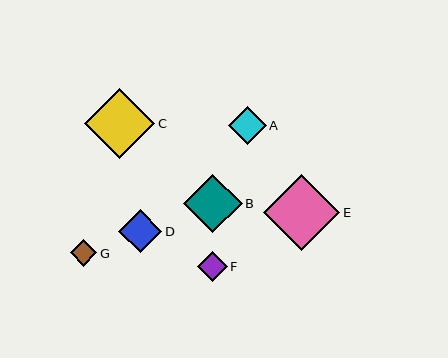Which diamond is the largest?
Diamond E is the largest with a size of approximately 76 pixels.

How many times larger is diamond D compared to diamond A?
Diamond D is approximately 1.1 times the size of diamond A.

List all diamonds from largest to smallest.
From largest to smallest: E, C, B, D, A, F, G.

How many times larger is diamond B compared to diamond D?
Diamond B is approximately 1.4 times the size of diamond D.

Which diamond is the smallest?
Diamond G is the smallest with a size of approximately 27 pixels.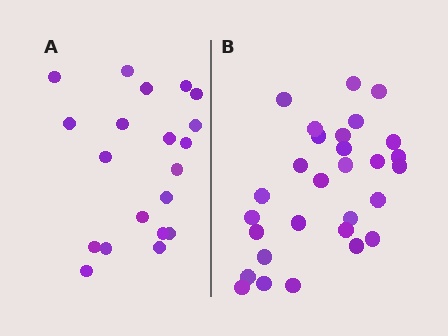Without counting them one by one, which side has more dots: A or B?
Region B (the right region) has more dots.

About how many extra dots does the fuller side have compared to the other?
Region B has roughly 8 or so more dots than region A.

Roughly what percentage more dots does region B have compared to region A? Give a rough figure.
About 45% more.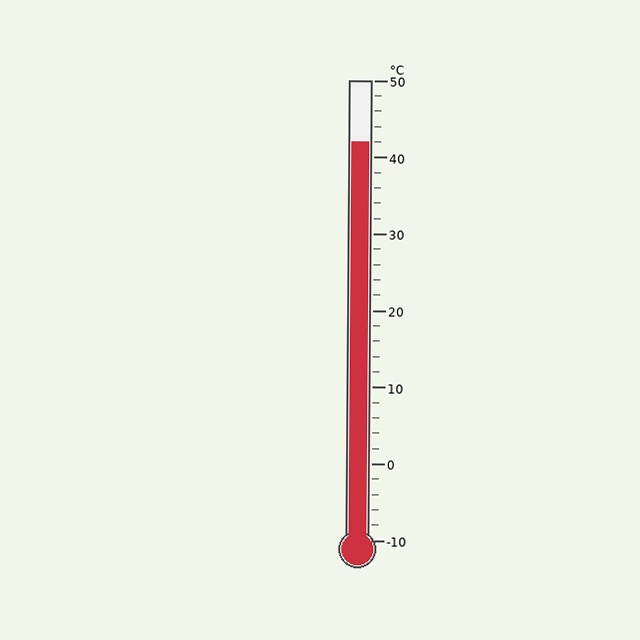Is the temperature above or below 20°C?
The temperature is above 20°C.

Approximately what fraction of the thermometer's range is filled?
The thermometer is filled to approximately 85% of its range.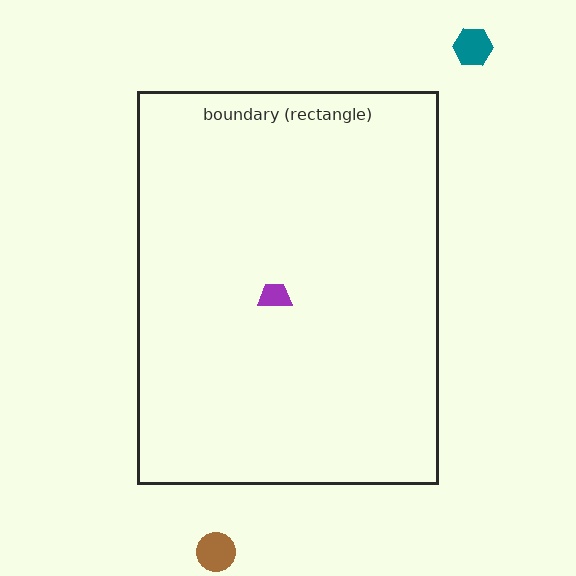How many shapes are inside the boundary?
1 inside, 2 outside.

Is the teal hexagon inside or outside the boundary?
Outside.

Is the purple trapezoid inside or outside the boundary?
Inside.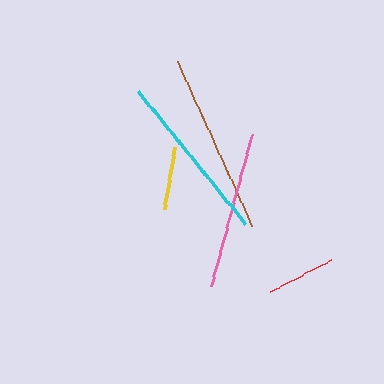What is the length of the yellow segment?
The yellow segment is approximately 63 pixels long.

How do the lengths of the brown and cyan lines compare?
The brown and cyan lines are approximately the same length.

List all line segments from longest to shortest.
From longest to shortest: brown, cyan, pink, red, yellow.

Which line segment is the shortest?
The yellow line is the shortest at approximately 63 pixels.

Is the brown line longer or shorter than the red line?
The brown line is longer than the red line.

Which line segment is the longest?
The brown line is the longest at approximately 181 pixels.